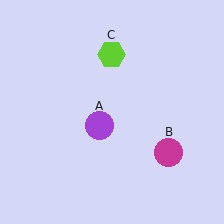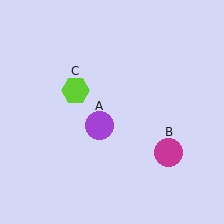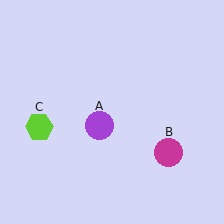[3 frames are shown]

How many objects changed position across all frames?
1 object changed position: lime hexagon (object C).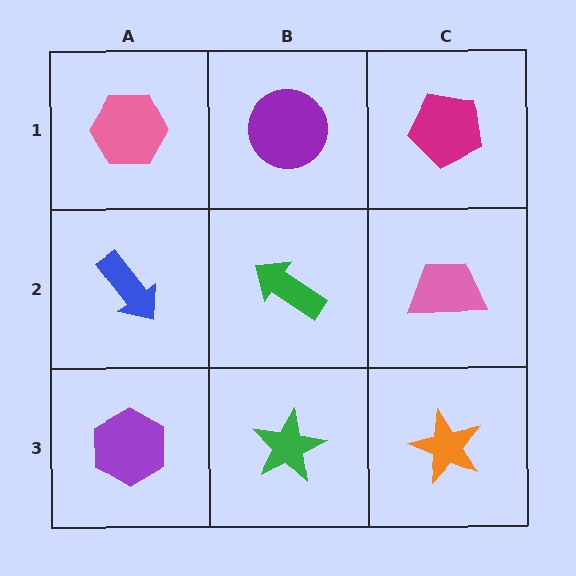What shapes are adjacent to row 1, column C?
A pink trapezoid (row 2, column C), a purple circle (row 1, column B).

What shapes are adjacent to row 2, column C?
A magenta pentagon (row 1, column C), an orange star (row 3, column C), a green arrow (row 2, column B).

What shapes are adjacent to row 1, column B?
A green arrow (row 2, column B), a pink hexagon (row 1, column A), a magenta pentagon (row 1, column C).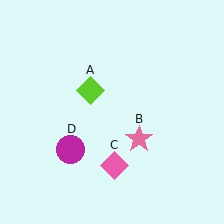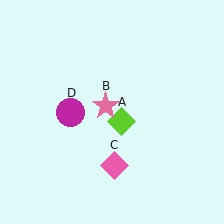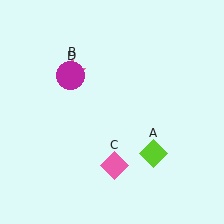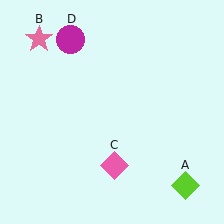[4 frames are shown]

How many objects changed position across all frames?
3 objects changed position: lime diamond (object A), pink star (object B), magenta circle (object D).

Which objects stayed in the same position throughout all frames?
Pink diamond (object C) remained stationary.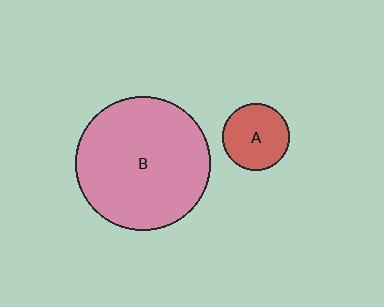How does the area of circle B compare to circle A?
Approximately 4.1 times.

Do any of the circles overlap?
No, none of the circles overlap.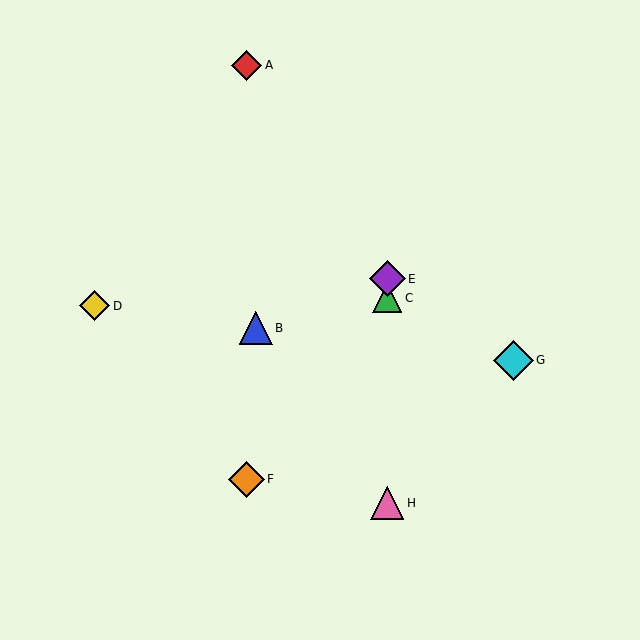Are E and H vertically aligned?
Yes, both are at x≈387.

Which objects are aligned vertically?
Objects C, E, H are aligned vertically.